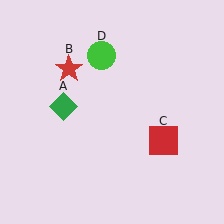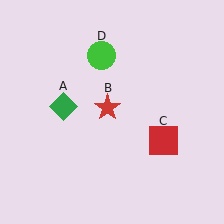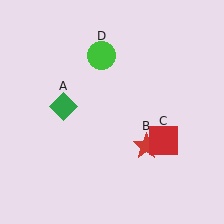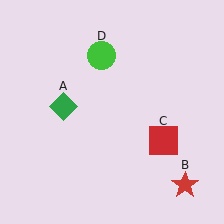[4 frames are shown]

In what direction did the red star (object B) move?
The red star (object B) moved down and to the right.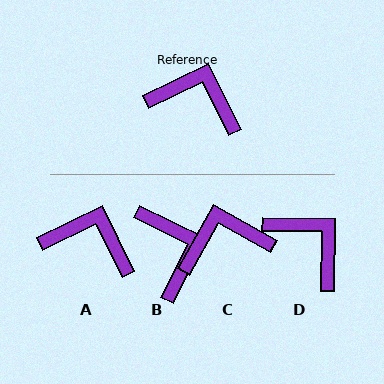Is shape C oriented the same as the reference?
No, it is off by about 35 degrees.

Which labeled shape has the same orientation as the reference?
A.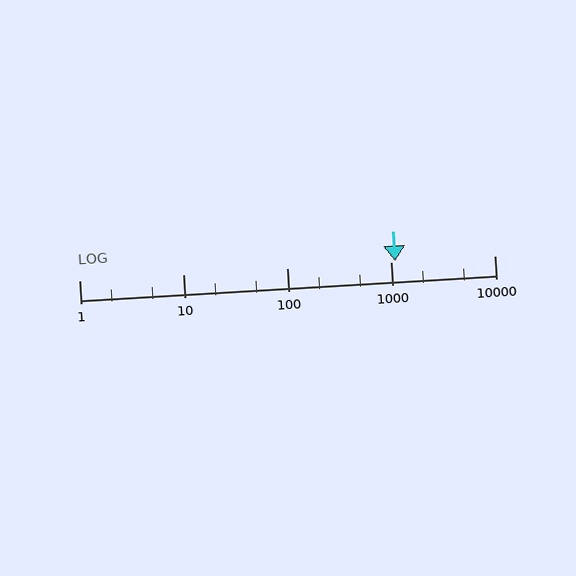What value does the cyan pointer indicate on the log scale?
The pointer indicates approximately 1100.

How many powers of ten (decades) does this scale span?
The scale spans 4 decades, from 1 to 10000.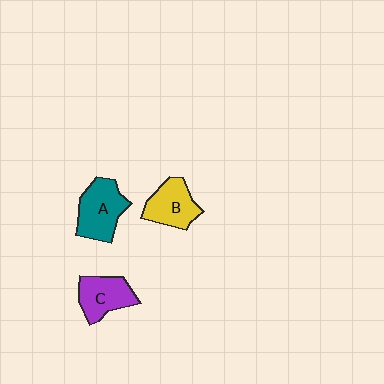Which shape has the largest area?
Shape A (teal).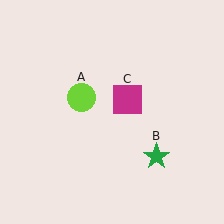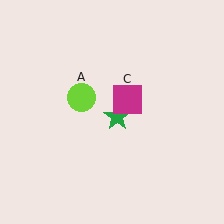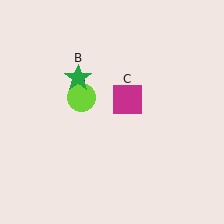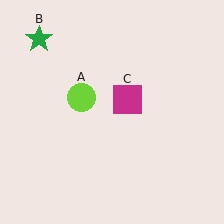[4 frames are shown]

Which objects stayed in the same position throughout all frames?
Lime circle (object A) and magenta square (object C) remained stationary.